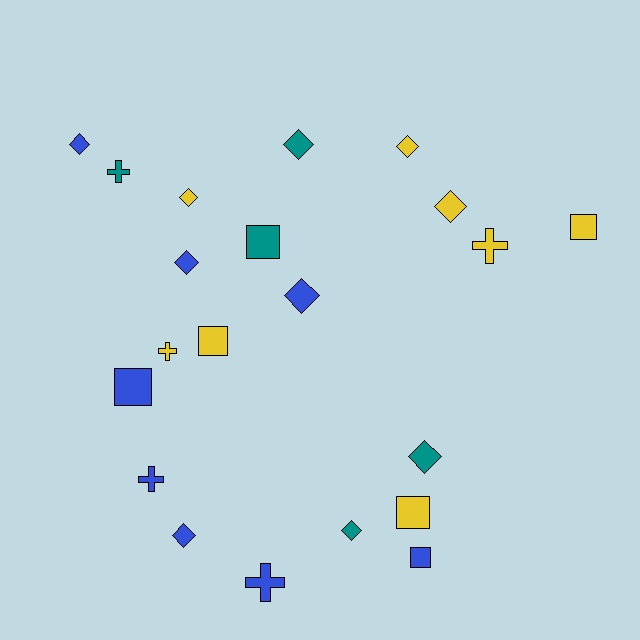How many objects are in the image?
There are 21 objects.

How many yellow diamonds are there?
There are 3 yellow diamonds.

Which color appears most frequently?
Blue, with 8 objects.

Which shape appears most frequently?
Diamond, with 10 objects.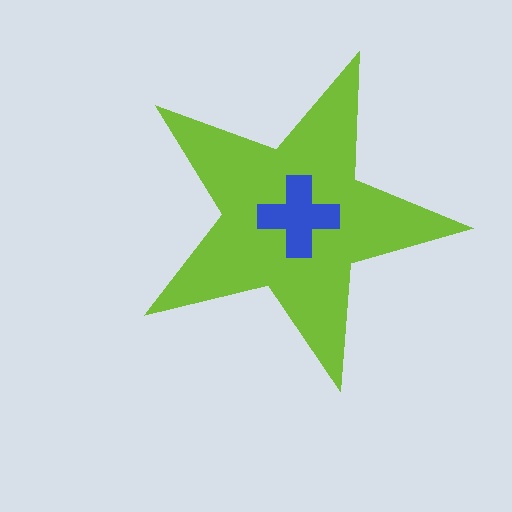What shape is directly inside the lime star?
The blue cross.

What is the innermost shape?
The blue cross.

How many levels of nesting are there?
2.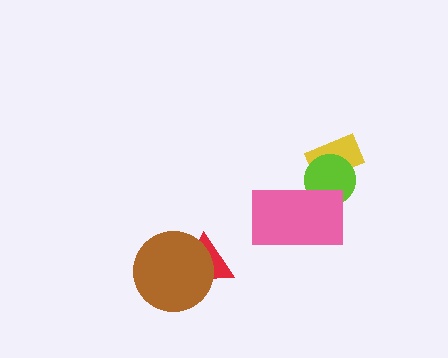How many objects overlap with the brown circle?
1 object overlaps with the brown circle.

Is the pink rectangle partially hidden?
No, no other shape covers it.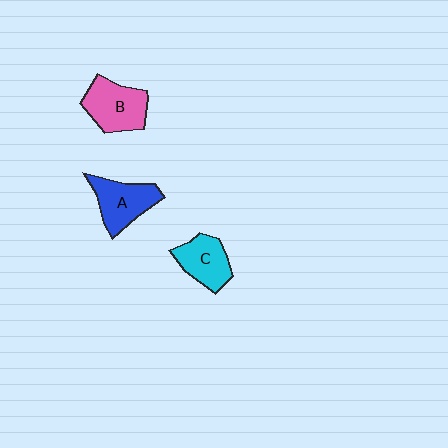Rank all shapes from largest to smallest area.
From largest to smallest: B (pink), A (blue), C (cyan).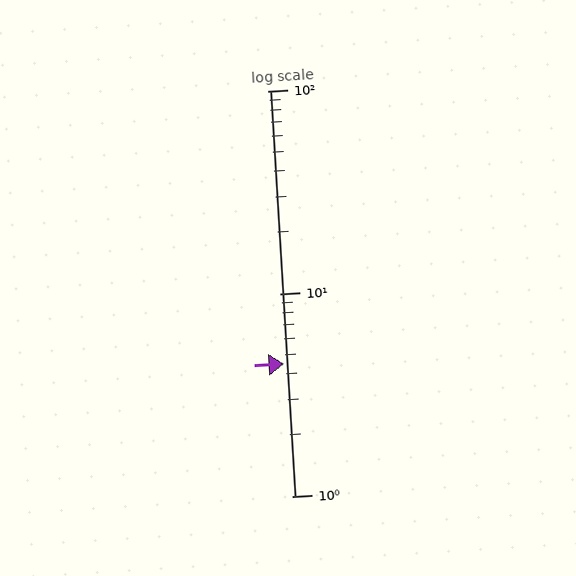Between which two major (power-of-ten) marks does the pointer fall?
The pointer is between 1 and 10.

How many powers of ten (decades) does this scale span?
The scale spans 2 decades, from 1 to 100.